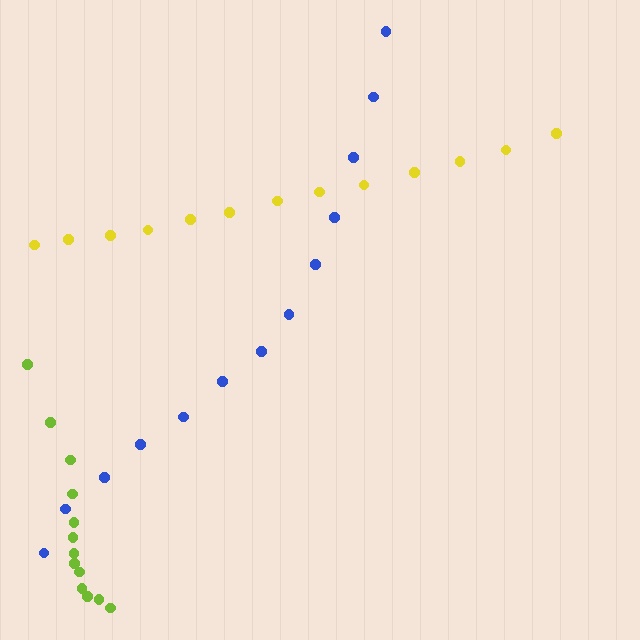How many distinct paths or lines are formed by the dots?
There are 3 distinct paths.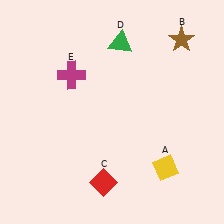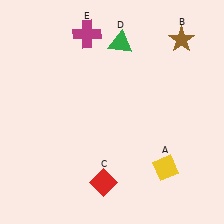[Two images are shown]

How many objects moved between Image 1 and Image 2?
1 object moved between the two images.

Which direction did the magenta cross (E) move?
The magenta cross (E) moved up.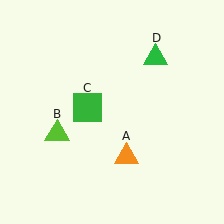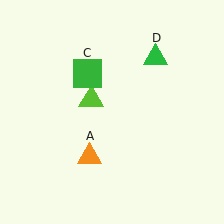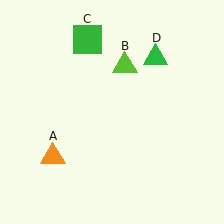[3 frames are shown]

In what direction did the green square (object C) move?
The green square (object C) moved up.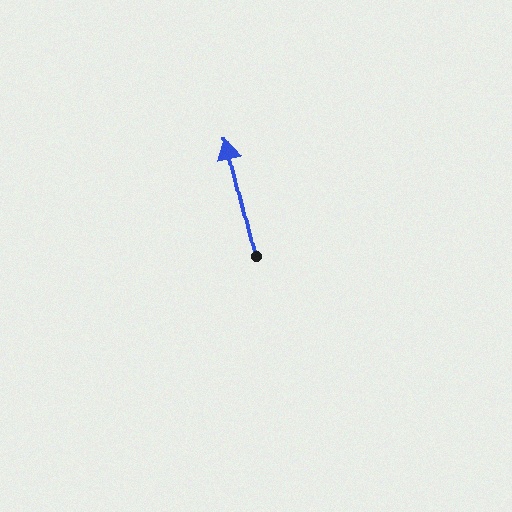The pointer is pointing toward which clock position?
Roughly 12 o'clock.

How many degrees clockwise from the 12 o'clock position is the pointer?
Approximately 347 degrees.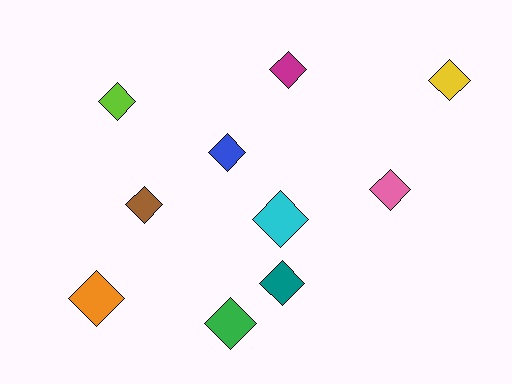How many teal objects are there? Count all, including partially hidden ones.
There is 1 teal object.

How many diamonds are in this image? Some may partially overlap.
There are 10 diamonds.